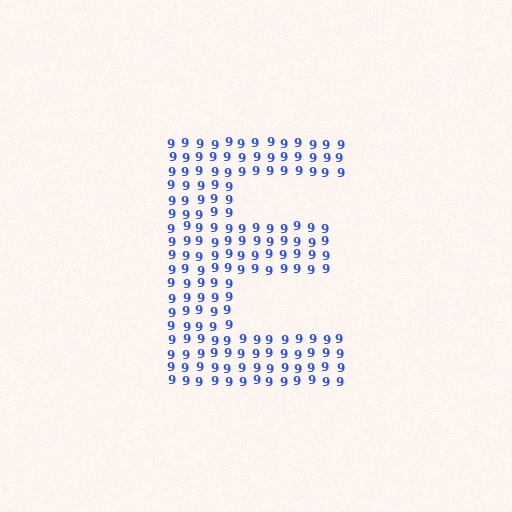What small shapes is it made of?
It is made of small digit 9's.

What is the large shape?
The large shape is the letter E.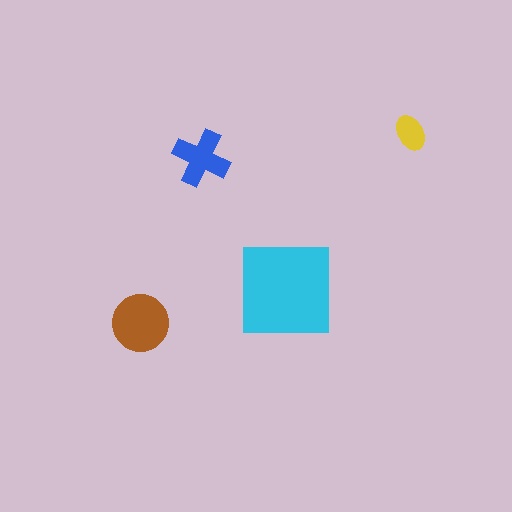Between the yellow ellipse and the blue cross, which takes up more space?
The blue cross.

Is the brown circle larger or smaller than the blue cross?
Larger.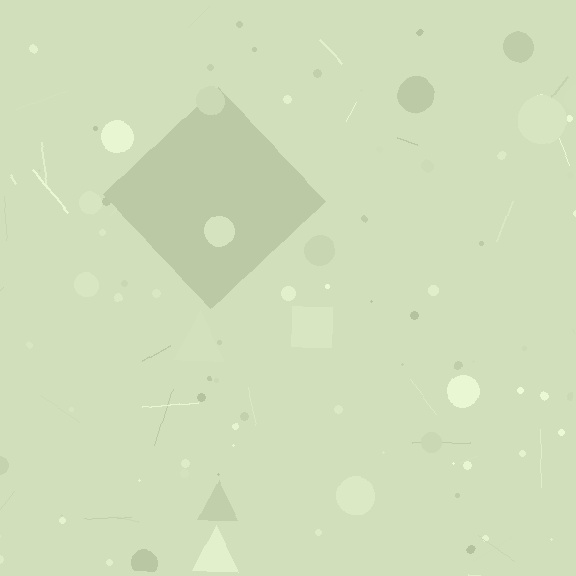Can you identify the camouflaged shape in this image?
The camouflaged shape is a diamond.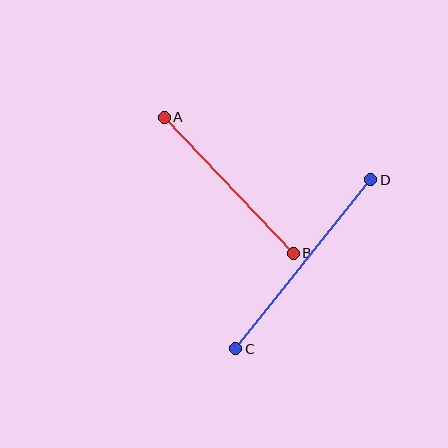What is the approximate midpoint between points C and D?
The midpoint is at approximately (303, 264) pixels.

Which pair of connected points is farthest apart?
Points C and D are farthest apart.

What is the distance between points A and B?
The distance is approximately 188 pixels.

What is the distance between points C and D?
The distance is approximately 216 pixels.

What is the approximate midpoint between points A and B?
The midpoint is at approximately (229, 185) pixels.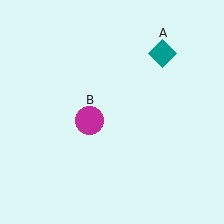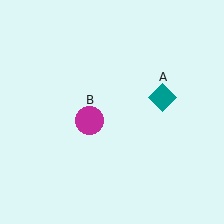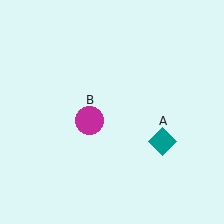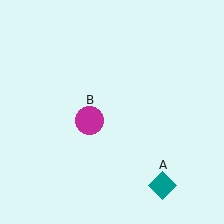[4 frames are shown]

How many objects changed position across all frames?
1 object changed position: teal diamond (object A).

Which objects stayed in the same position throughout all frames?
Magenta circle (object B) remained stationary.